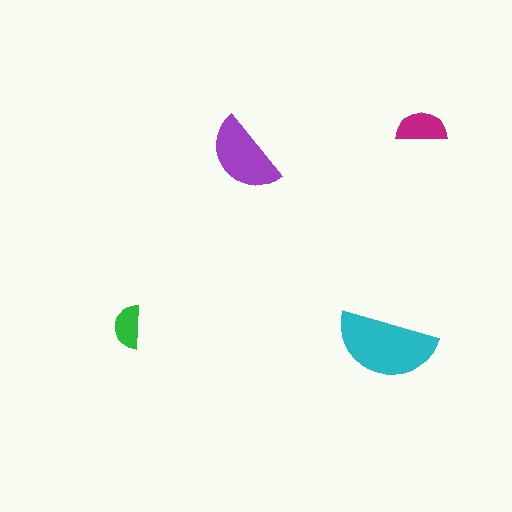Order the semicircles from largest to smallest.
the cyan one, the purple one, the magenta one, the green one.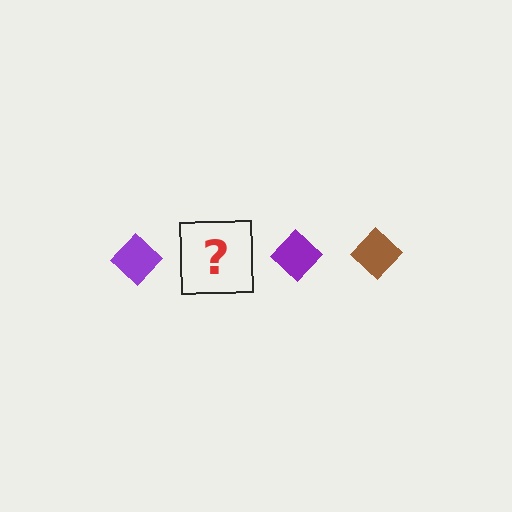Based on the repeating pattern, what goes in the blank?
The blank should be a brown diamond.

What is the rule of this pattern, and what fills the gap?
The rule is that the pattern cycles through purple, brown diamonds. The gap should be filled with a brown diamond.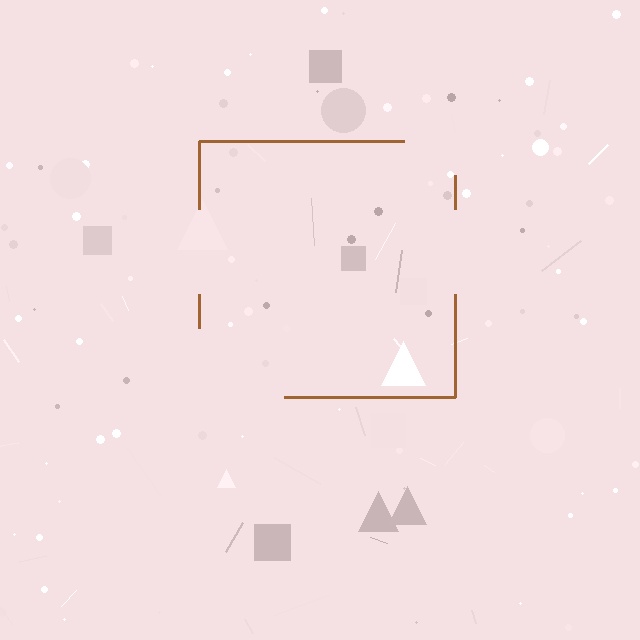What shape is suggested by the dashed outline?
The dashed outline suggests a square.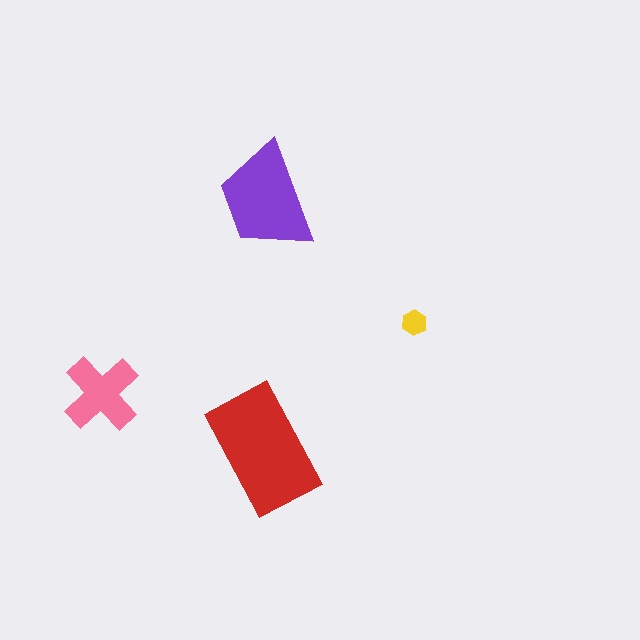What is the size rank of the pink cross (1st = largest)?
3rd.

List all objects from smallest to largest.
The yellow hexagon, the pink cross, the purple trapezoid, the red rectangle.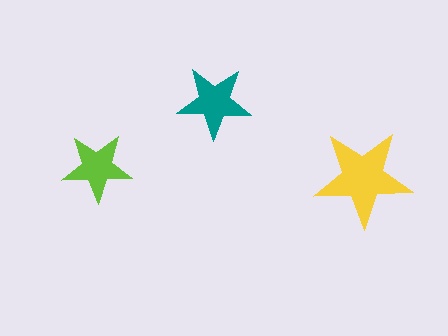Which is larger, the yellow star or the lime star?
The yellow one.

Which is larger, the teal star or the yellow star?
The yellow one.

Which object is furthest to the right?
The yellow star is rightmost.